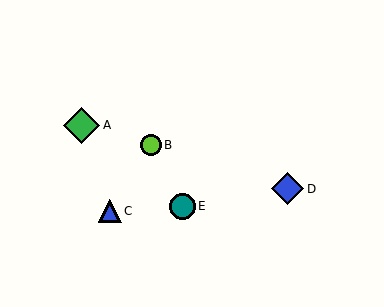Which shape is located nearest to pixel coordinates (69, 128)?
The green diamond (labeled A) at (82, 125) is nearest to that location.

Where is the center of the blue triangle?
The center of the blue triangle is at (110, 211).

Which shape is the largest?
The green diamond (labeled A) is the largest.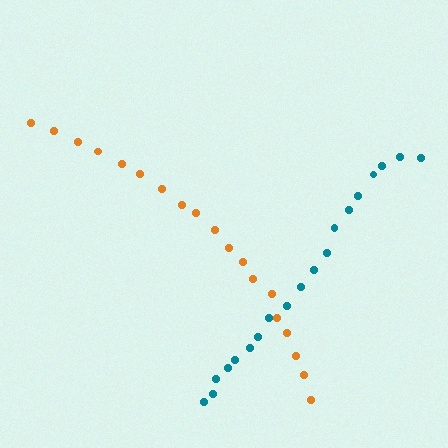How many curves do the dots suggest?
There are 2 distinct paths.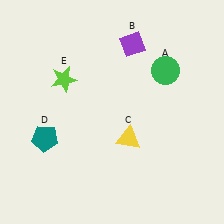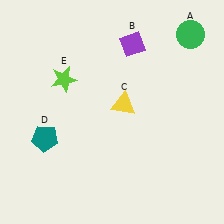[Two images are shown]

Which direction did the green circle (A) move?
The green circle (A) moved up.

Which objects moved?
The objects that moved are: the green circle (A), the yellow triangle (C).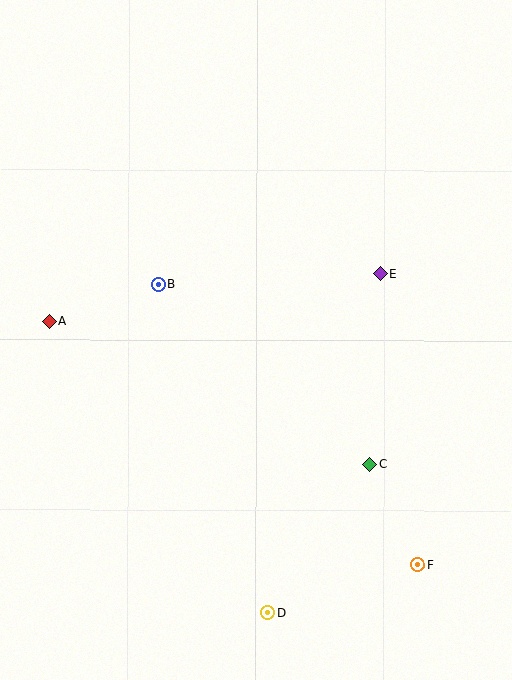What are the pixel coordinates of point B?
Point B is at (159, 284).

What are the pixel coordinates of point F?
Point F is at (418, 565).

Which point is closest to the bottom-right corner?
Point F is closest to the bottom-right corner.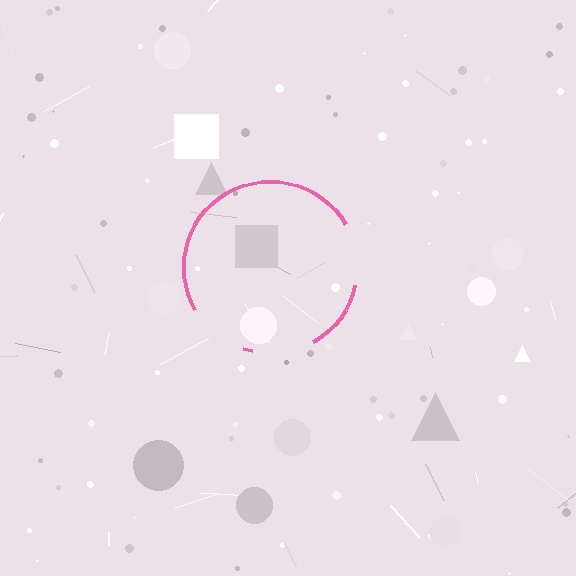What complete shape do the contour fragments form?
The contour fragments form a circle.